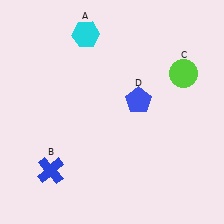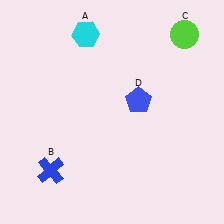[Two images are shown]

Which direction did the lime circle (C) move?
The lime circle (C) moved up.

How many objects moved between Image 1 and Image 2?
1 object moved between the two images.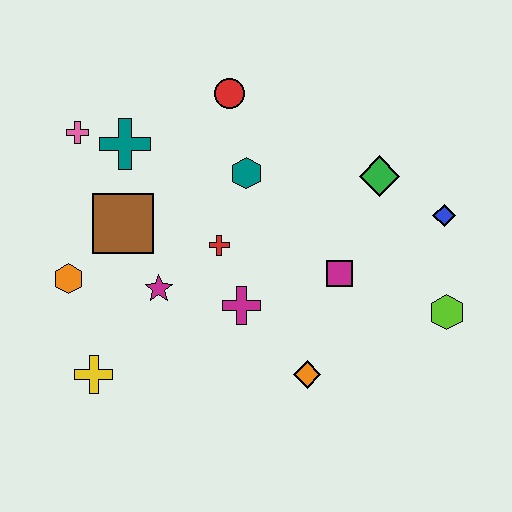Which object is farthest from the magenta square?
The pink cross is farthest from the magenta square.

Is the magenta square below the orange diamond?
No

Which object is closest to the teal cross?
The pink cross is closest to the teal cross.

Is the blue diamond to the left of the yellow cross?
No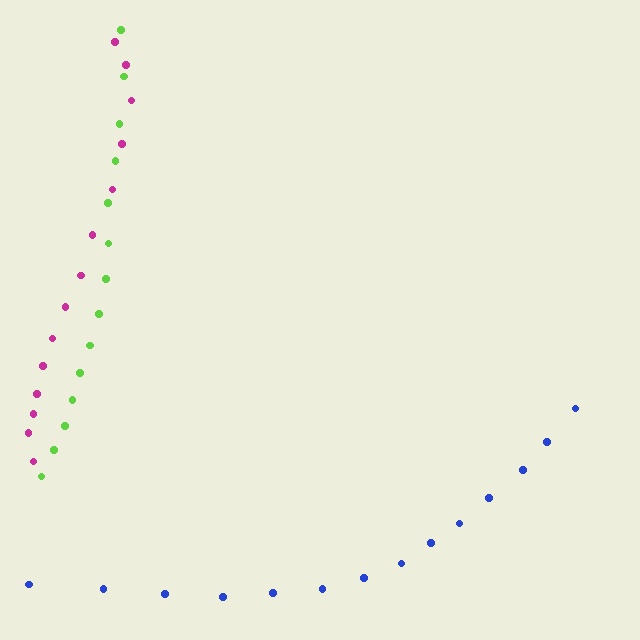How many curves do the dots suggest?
There are 3 distinct paths.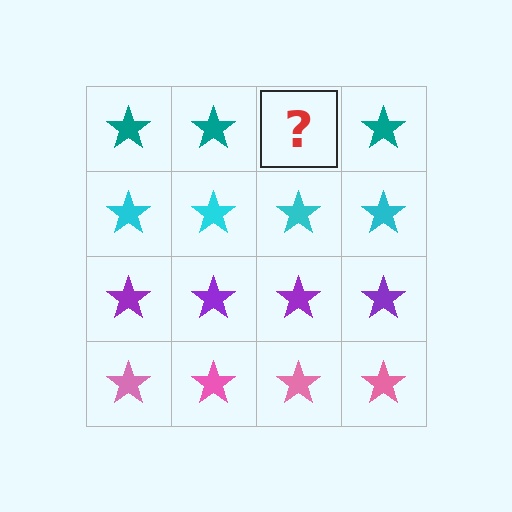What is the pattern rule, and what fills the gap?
The rule is that each row has a consistent color. The gap should be filled with a teal star.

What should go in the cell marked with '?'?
The missing cell should contain a teal star.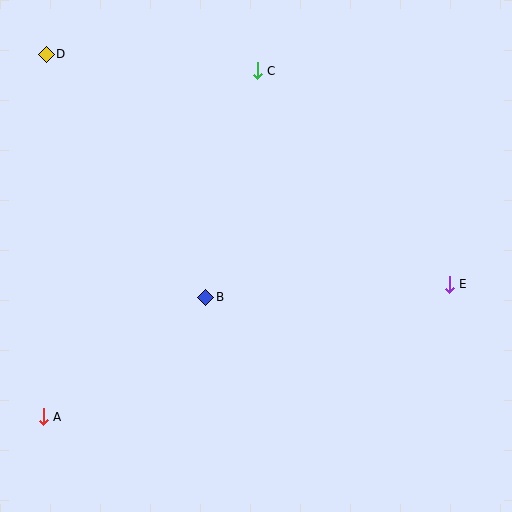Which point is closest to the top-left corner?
Point D is closest to the top-left corner.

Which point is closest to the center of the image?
Point B at (206, 297) is closest to the center.